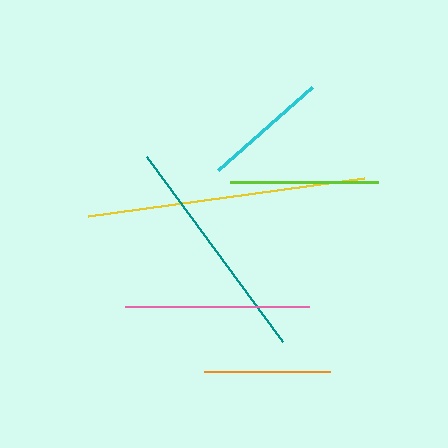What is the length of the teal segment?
The teal segment is approximately 230 pixels long.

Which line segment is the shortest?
The orange line is the shortest at approximately 126 pixels.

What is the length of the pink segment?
The pink segment is approximately 184 pixels long.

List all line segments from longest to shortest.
From longest to shortest: yellow, teal, pink, lime, cyan, orange.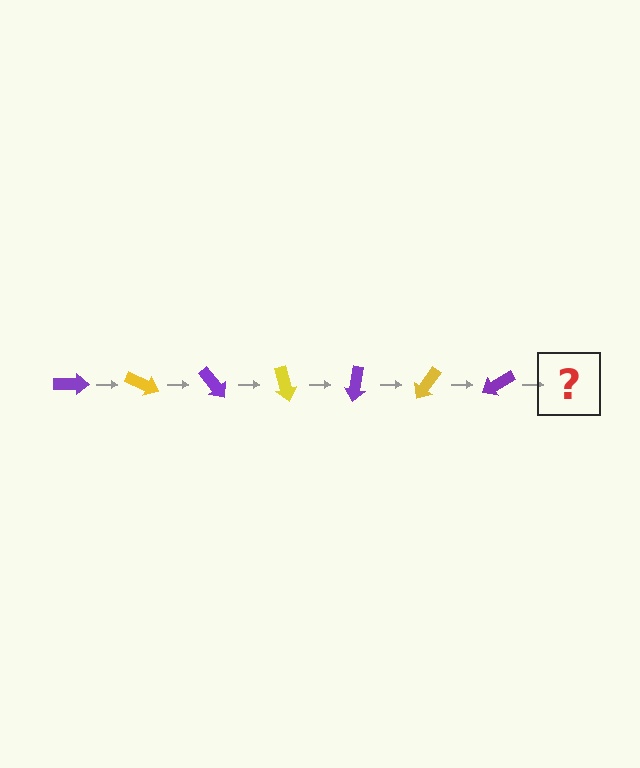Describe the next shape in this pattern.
It should be a yellow arrow, rotated 175 degrees from the start.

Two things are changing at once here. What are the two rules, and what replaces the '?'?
The two rules are that it rotates 25 degrees each step and the color cycles through purple and yellow. The '?' should be a yellow arrow, rotated 175 degrees from the start.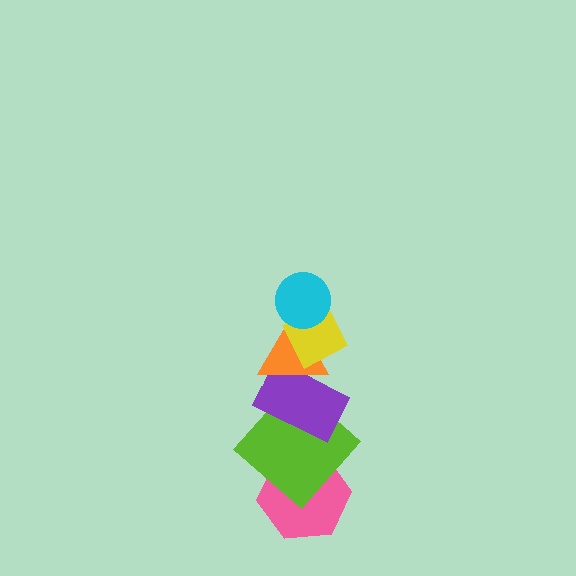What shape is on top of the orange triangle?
The yellow diamond is on top of the orange triangle.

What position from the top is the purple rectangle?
The purple rectangle is 4th from the top.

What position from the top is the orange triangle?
The orange triangle is 3rd from the top.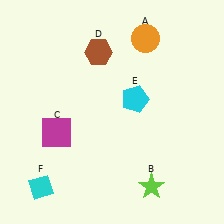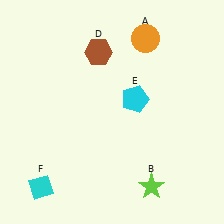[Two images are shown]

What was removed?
The magenta square (C) was removed in Image 2.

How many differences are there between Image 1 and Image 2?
There is 1 difference between the two images.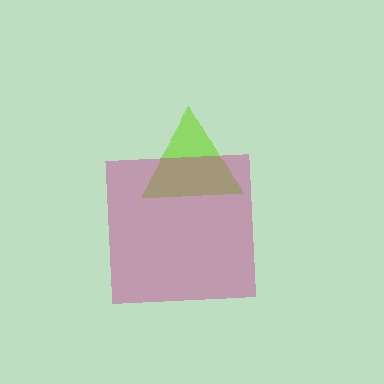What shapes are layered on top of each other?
The layered shapes are: a lime triangle, a magenta square.